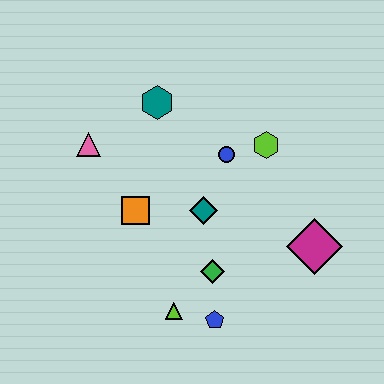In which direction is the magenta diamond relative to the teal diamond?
The magenta diamond is to the right of the teal diamond.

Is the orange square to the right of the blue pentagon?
No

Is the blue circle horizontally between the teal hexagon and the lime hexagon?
Yes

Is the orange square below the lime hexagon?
Yes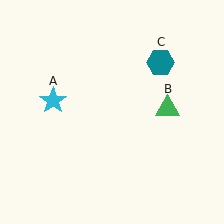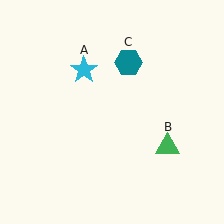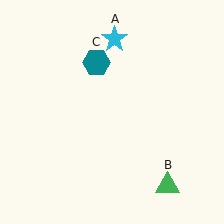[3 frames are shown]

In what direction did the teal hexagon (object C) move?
The teal hexagon (object C) moved left.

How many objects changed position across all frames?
3 objects changed position: cyan star (object A), green triangle (object B), teal hexagon (object C).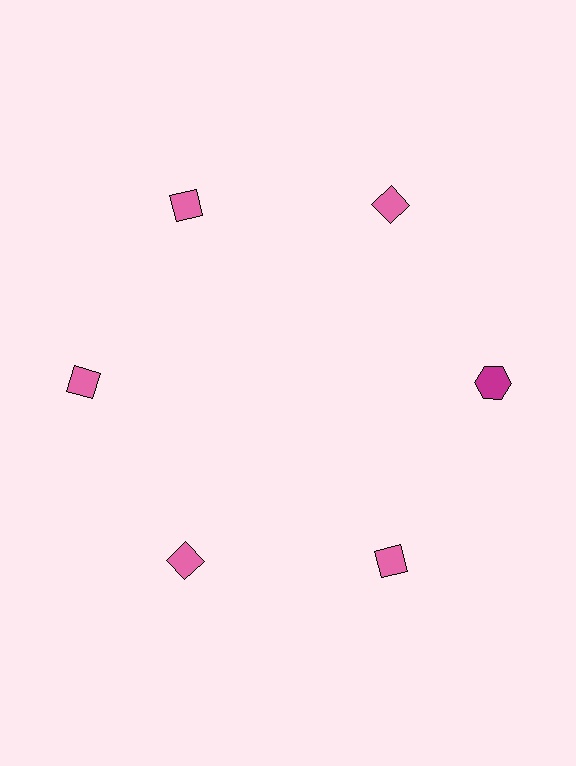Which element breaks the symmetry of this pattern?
The magenta hexagon at roughly the 3 o'clock position breaks the symmetry. All other shapes are pink diamonds.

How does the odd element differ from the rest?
It differs in both color (magenta instead of pink) and shape (hexagon instead of diamond).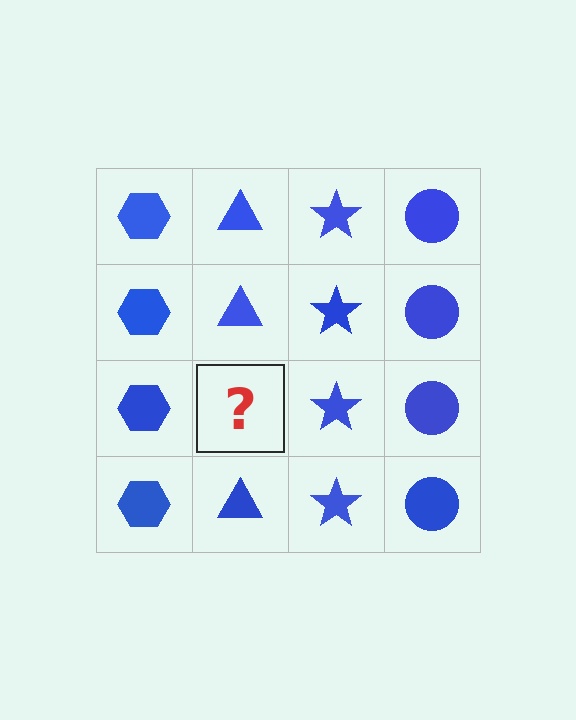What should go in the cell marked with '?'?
The missing cell should contain a blue triangle.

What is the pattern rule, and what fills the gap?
The rule is that each column has a consistent shape. The gap should be filled with a blue triangle.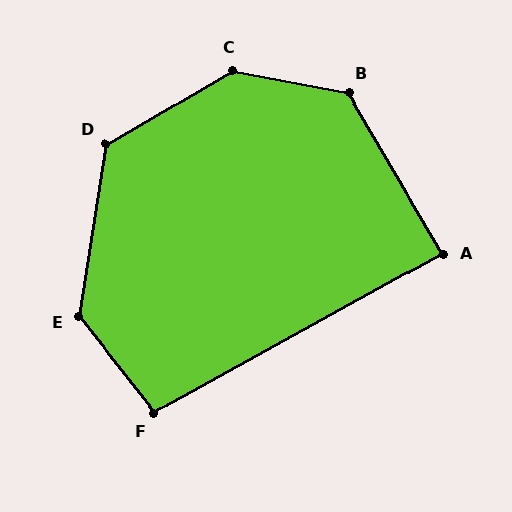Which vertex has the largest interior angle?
C, at approximately 138 degrees.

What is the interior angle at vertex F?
Approximately 99 degrees (obtuse).